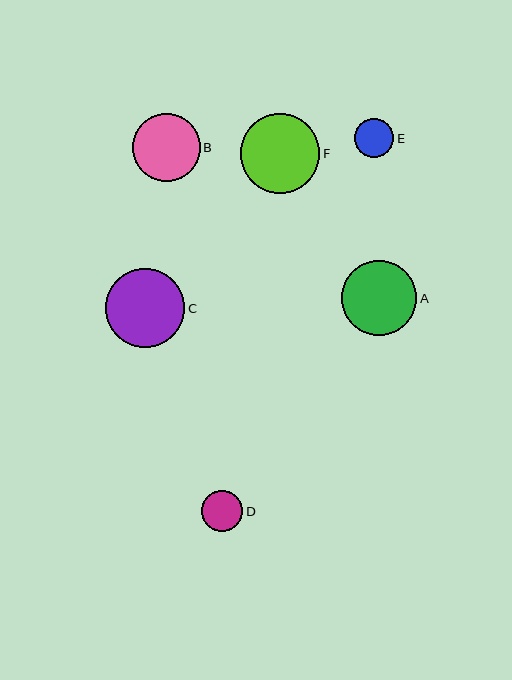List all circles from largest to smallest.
From largest to smallest: F, C, A, B, D, E.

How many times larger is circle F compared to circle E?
Circle F is approximately 2.0 times the size of circle E.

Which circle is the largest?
Circle F is the largest with a size of approximately 79 pixels.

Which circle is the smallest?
Circle E is the smallest with a size of approximately 39 pixels.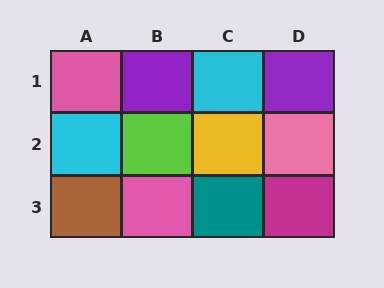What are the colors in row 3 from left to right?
Brown, pink, teal, magenta.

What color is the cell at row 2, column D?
Pink.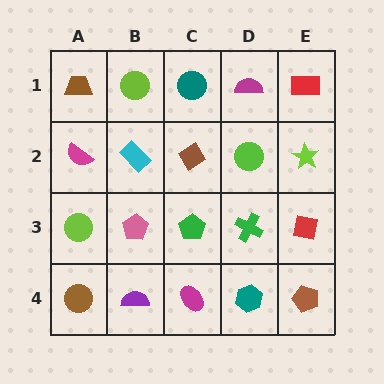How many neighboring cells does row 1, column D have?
3.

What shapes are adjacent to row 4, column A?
A lime circle (row 3, column A), a purple semicircle (row 4, column B).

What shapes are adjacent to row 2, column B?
A lime circle (row 1, column B), a pink pentagon (row 3, column B), a magenta semicircle (row 2, column A), a brown diamond (row 2, column C).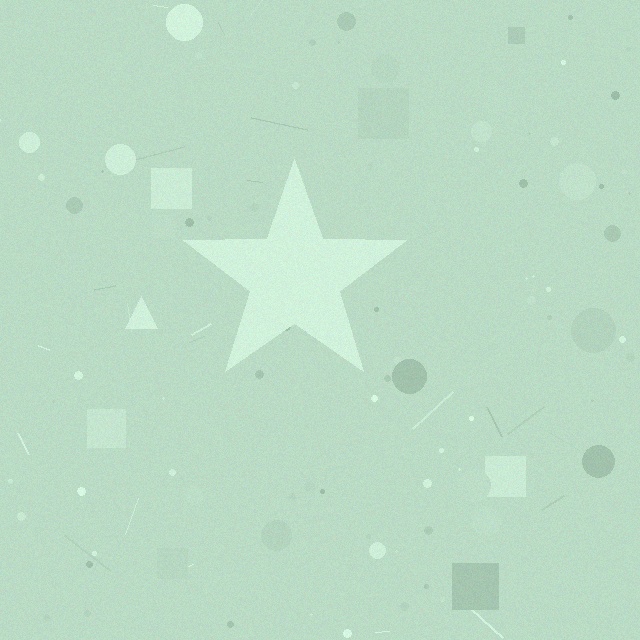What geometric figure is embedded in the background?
A star is embedded in the background.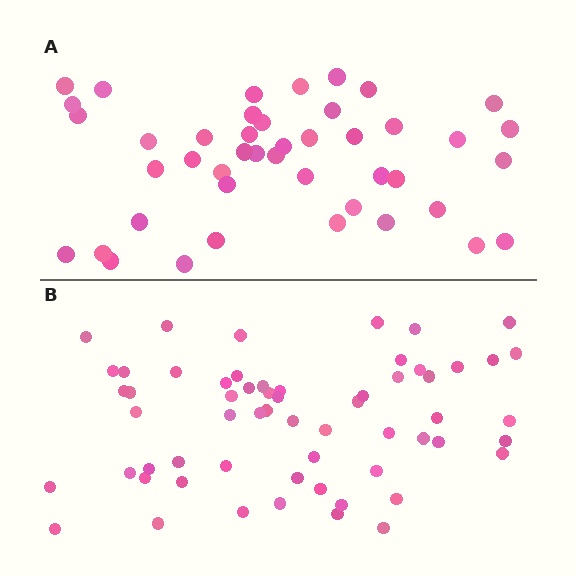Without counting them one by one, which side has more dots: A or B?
Region B (the bottom region) has more dots.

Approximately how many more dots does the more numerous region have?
Region B has approximately 15 more dots than region A.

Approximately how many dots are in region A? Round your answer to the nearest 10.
About 40 dots. (The exact count is 44, which rounds to 40.)